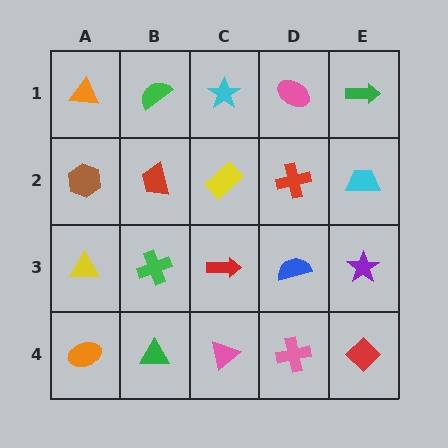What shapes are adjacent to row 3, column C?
A yellow rectangle (row 2, column C), a pink triangle (row 4, column C), a green cross (row 3, column B), a blue semicircle (row 3, column D).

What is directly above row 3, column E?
A cyan trapezoid.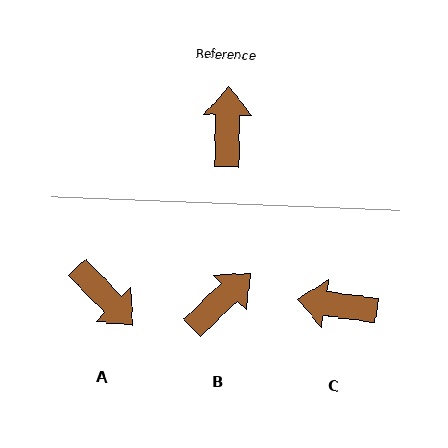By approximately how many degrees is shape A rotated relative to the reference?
Approximately 135 degrees clockwise.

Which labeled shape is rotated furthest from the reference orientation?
A, about 135 degrees away.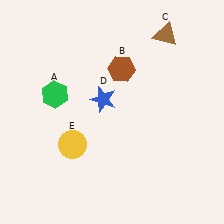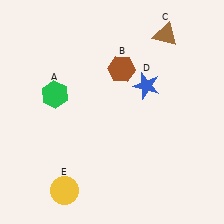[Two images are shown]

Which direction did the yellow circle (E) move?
The yellow circle (E) moved down.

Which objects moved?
The objects that moved are: the blue star (D), the yellow circle (E).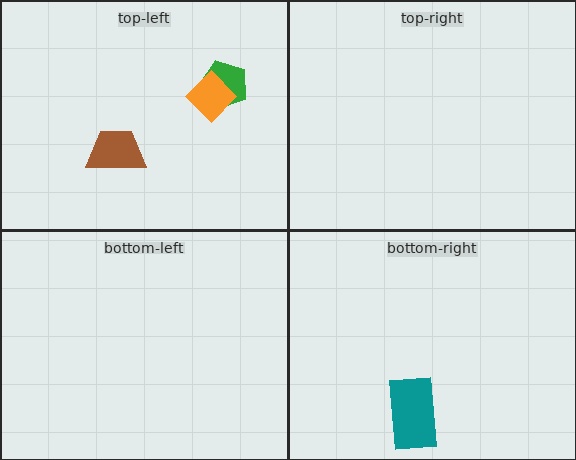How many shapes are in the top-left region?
3.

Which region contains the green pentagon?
The top-left region.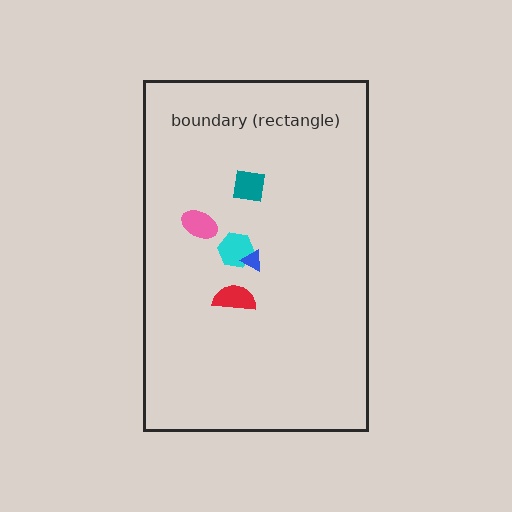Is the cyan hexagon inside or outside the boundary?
Inside.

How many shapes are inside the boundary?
5 inside, 0 outside.